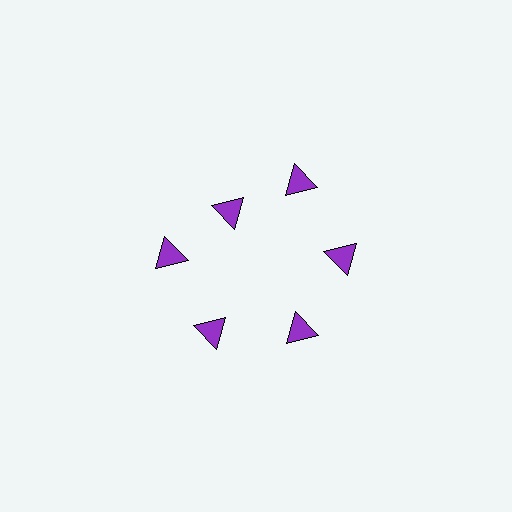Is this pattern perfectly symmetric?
No. The 6 purple triangles are arranged in a ring, but one element near the 11 o'clock position is pulled inward toward the center, breaking the 6-fold rotational symmetry.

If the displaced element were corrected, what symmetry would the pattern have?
It would have 6-fold rotational symmetry — the pattern would map onto itself every 60 degrees.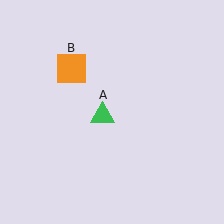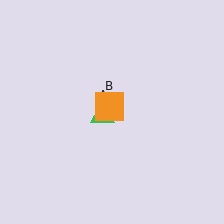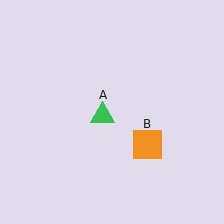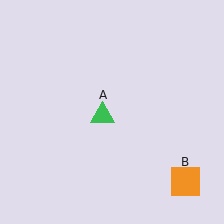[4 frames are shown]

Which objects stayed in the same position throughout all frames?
Green triangle (object A) remained stationary.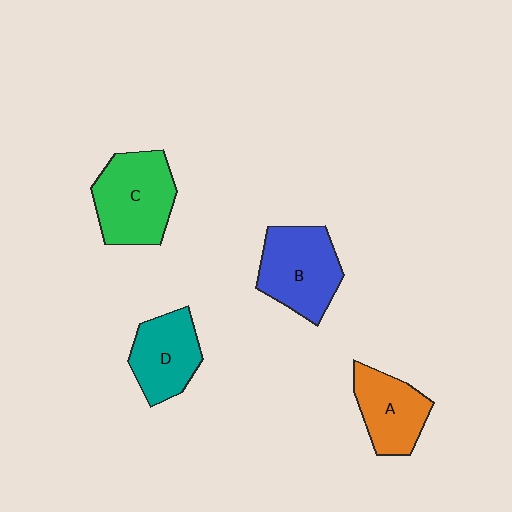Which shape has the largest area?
Shape C (green).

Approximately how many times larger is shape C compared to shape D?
Approximately 1.3 times.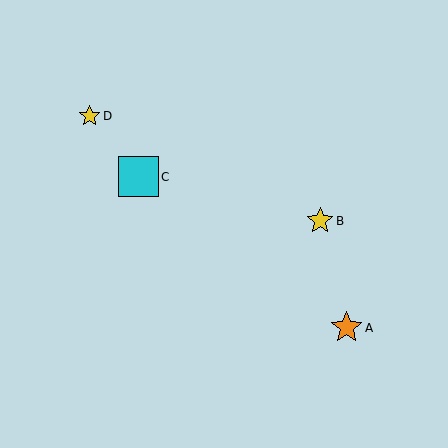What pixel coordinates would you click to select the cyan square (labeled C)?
Click at (138, 177) to select the cyan square C.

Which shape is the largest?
The cyan square (labeled C) is the largest.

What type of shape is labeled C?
Shape C is a cyan square.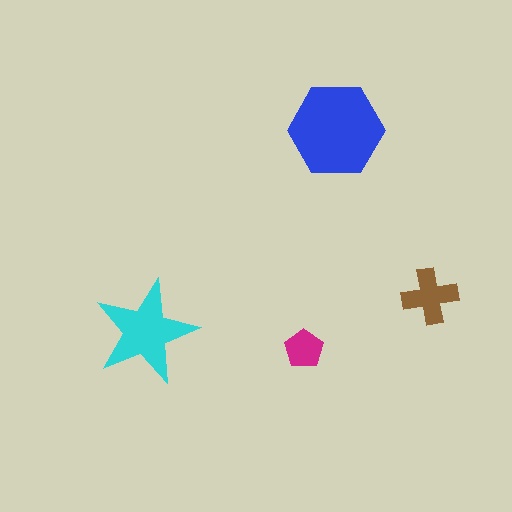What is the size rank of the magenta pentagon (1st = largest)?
4th.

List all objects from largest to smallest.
The blue hexagon, the cyan star, the brown cross, the magenta pentagon.